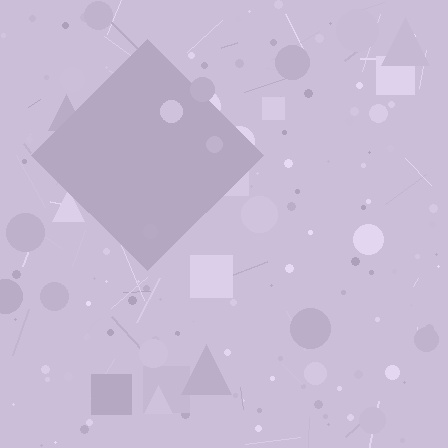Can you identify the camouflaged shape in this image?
The camouflaged shape is a diamond.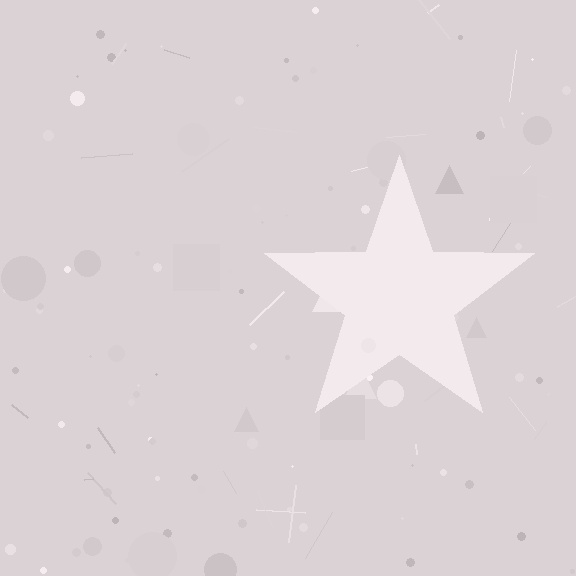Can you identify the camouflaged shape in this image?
The camouflaged shape is a star.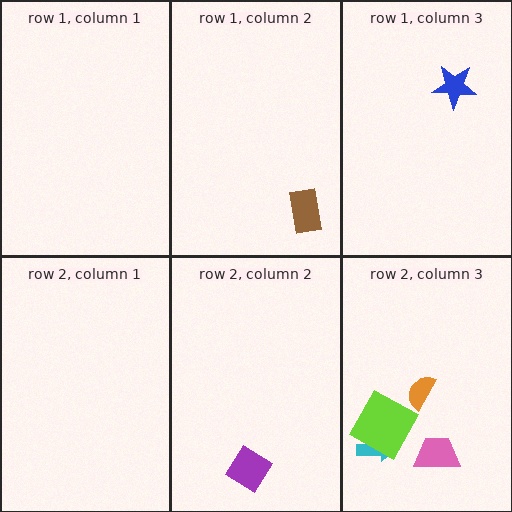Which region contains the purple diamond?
The row 2, column 2 region.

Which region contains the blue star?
The row 1, column 3 region.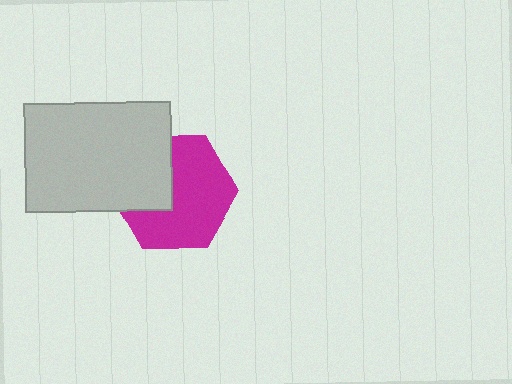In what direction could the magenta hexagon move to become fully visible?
The magenta hexagon could move toward the lower-right. That would shift it out from behind the light gray rectangle entirely.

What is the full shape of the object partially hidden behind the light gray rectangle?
The partially hidden object is a magenta hexagon.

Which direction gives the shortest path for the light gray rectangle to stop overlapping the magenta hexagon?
Moving toward the upper-left gives the shortest separation.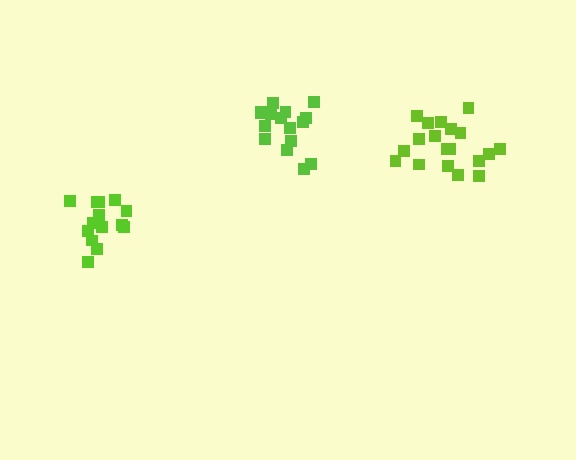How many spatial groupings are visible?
There are 3 spatial groupings.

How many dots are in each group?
Group 1: 16 dots, Group 2: 14 dots, Group 3: 19 dots (49 total).